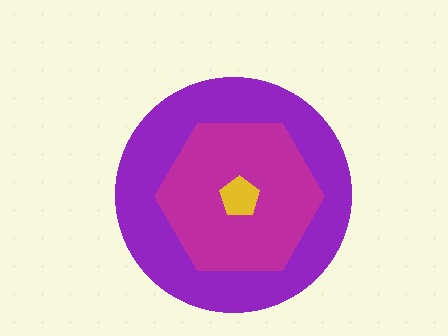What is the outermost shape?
The purple circle.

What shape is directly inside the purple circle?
The magenta hexagon.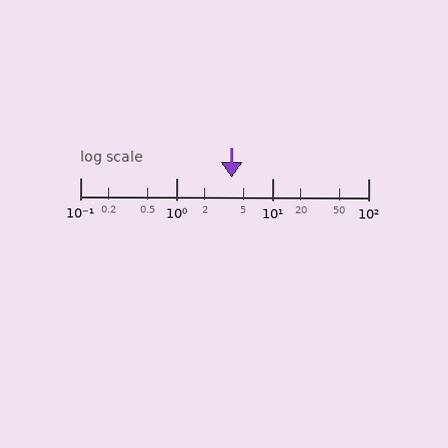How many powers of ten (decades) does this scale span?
The scale spans 3 decades, from 0.1 to 100.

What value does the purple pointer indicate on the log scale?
The pointer indicates approximately 3.8.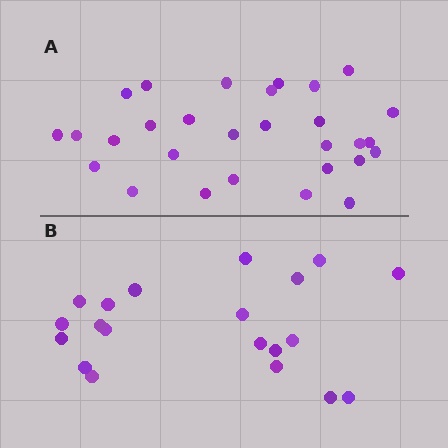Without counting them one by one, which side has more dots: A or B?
Region A (the top region) has more dots.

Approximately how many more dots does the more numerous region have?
Region A has roughly 8 or so more dots than region B.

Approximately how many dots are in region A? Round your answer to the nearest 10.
About 30 dots. (The exact count is 29, which rounds to 30.)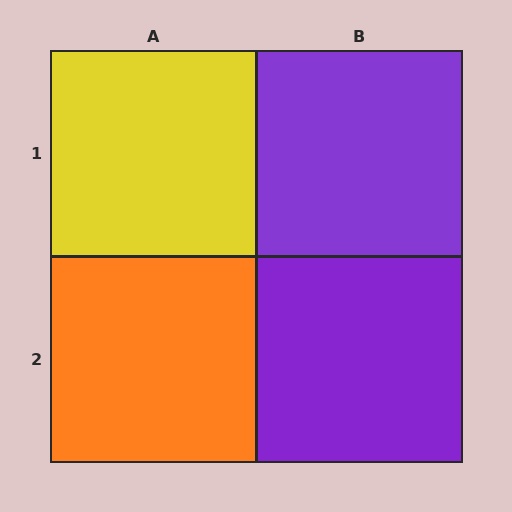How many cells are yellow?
1 cell is yellow.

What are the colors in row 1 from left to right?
Yellow, purple.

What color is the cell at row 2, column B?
Purple.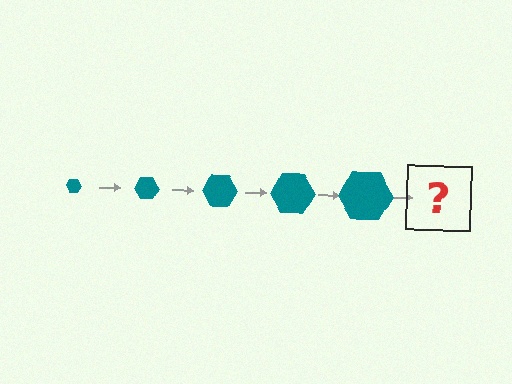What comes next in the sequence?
The next element should be a teal hexagon, larger than the previous one.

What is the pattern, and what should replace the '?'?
The pattern is that the hexagon gets progressively larger each step. The '?' should be a teal hexagon, larger than the previous one.